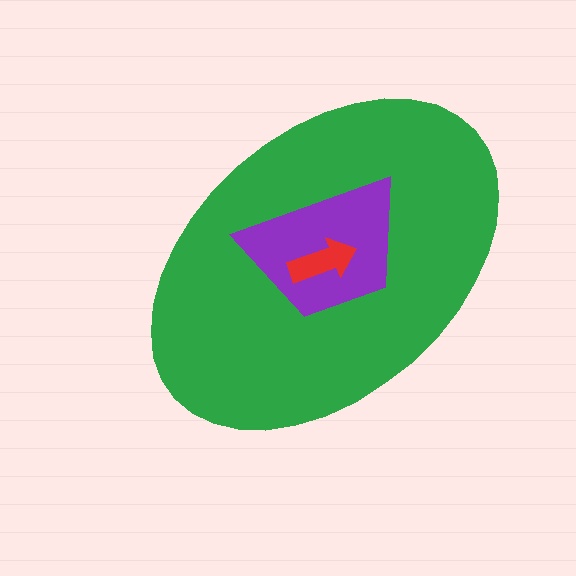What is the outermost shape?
The green ellipse.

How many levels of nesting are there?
3.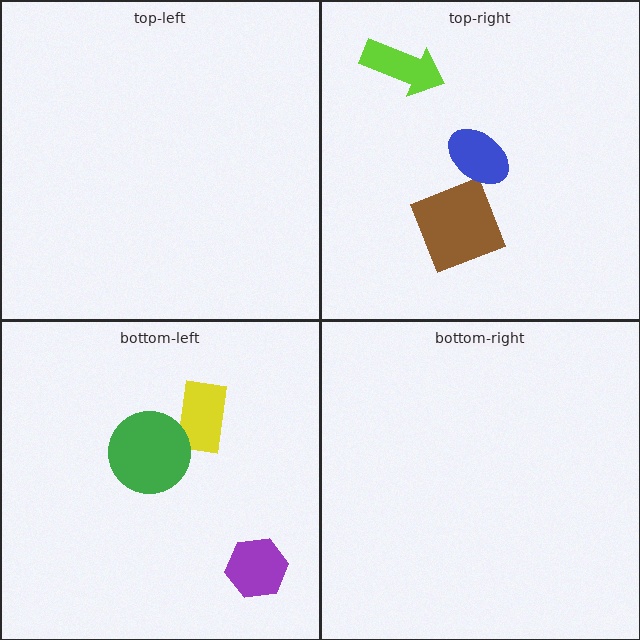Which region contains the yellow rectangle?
The bottom-left region.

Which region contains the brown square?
The top-right region.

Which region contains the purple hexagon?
The bottom-left region.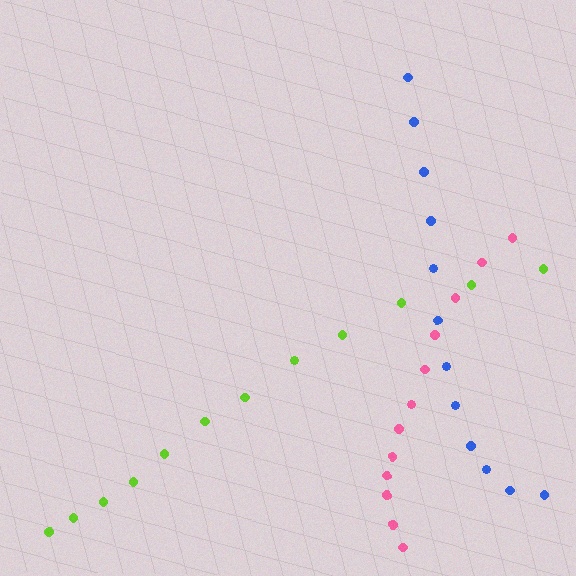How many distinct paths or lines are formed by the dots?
There are 3 distinct paths.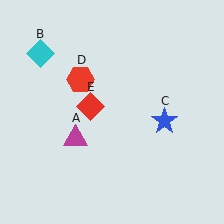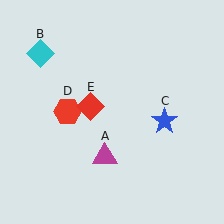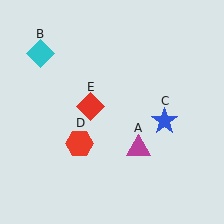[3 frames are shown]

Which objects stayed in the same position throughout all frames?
Cyan diamond (object B) and blue star (object C) and red diamond (object E) remained stationary.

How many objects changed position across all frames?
2 objects changed position: magenta triangle (object A), red hexagon (object D).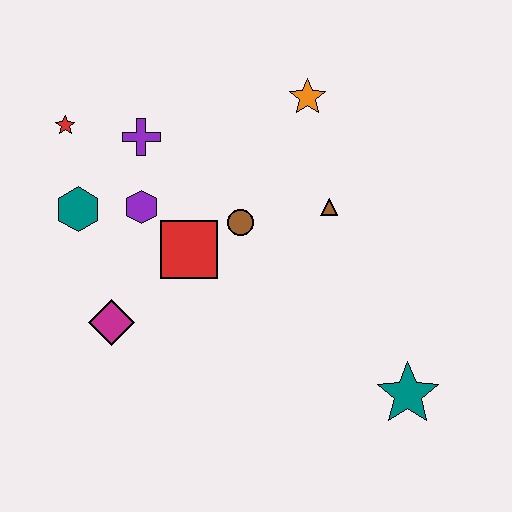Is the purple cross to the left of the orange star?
Yes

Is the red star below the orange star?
Yes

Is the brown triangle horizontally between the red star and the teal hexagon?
No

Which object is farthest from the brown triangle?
The red star is farthest from the brown triangle.